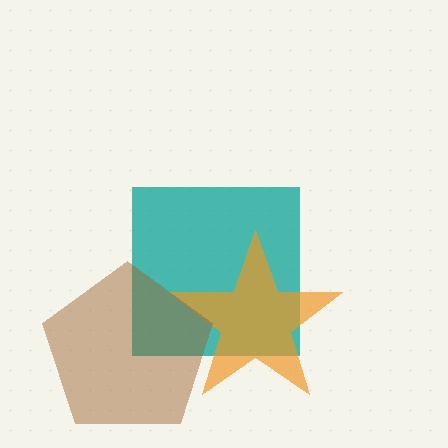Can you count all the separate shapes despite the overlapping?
Yes, there are 3 separate shapes.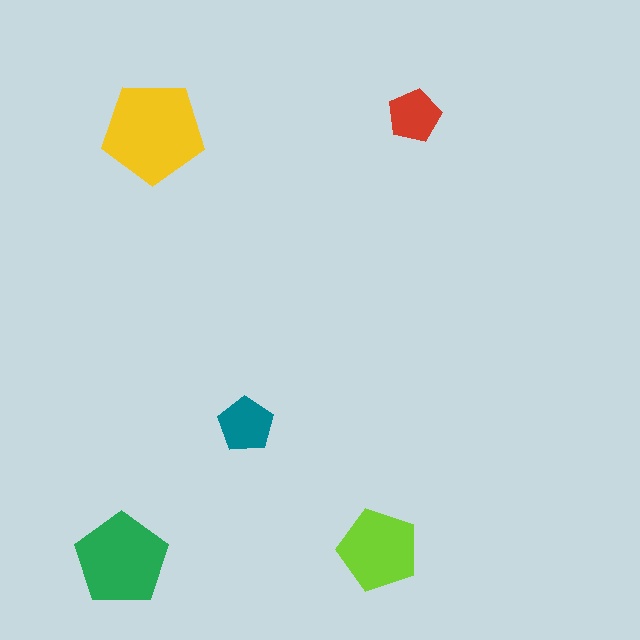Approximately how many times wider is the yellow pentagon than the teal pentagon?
About 2 times wider.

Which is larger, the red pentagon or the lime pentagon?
The lime one.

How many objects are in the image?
There are 5 objects in the image.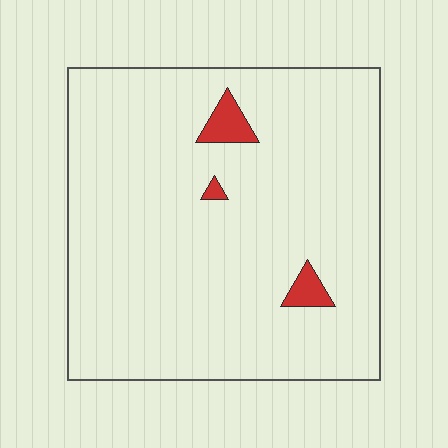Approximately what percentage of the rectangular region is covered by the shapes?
Approximately 5%.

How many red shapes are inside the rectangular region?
3.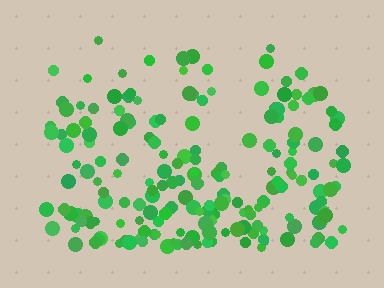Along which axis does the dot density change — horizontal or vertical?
Vertical.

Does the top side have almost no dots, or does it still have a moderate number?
Still a moderate number, just noticeably fewer than the bottom.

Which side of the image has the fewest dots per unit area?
The top.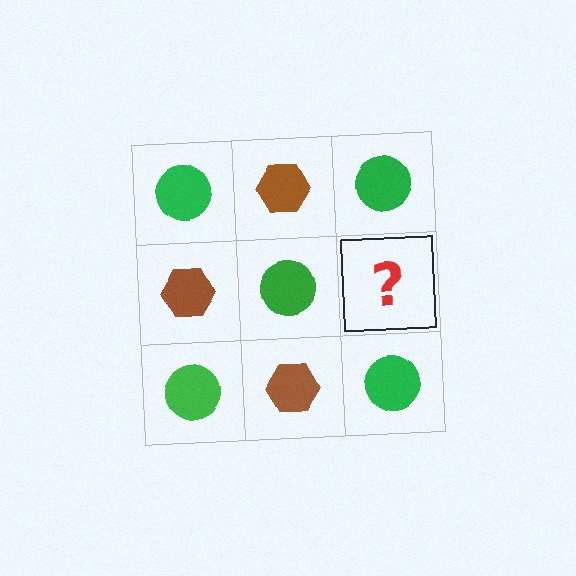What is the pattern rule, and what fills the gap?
The rule is that it alternates green circle and brown hexagon in a checkerboard pattern. The gap should be filled with a brown hexagon.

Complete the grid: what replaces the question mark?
The question mark should be replaced with a brown hexagon.